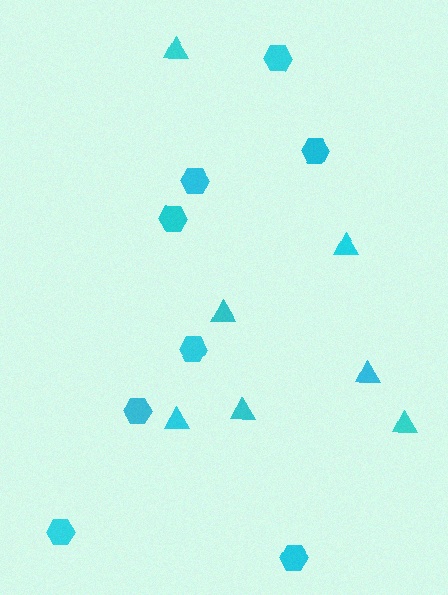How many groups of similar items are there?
There are 2 groups: one group of triangles (7) and one group of hexagons (8).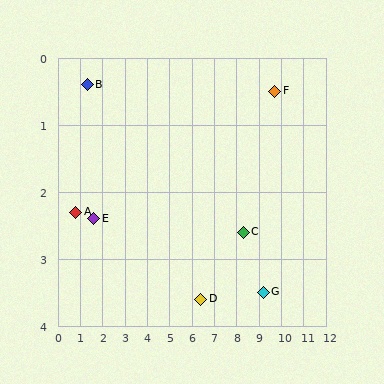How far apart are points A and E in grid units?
Points A and E are about 0.8 grid units apart.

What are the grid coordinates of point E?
Point E is at approximately (1.6, 2.4).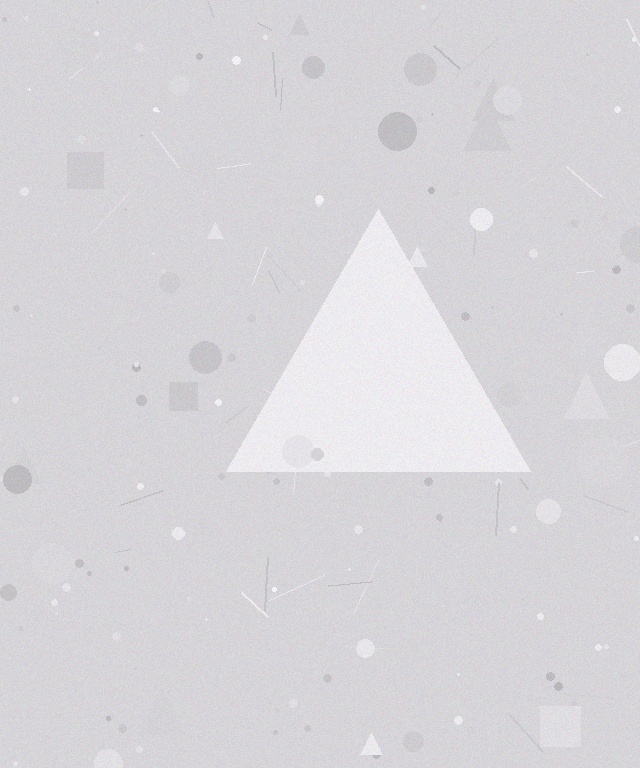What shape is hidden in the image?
A triangle is hidden in the image.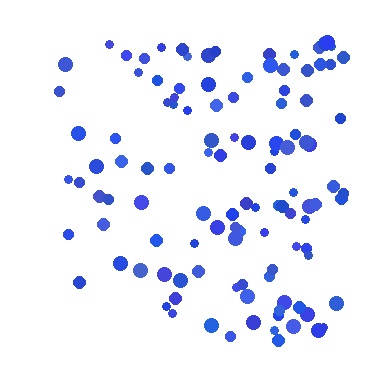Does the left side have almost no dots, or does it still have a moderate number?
Still a moderate number, just noticeably fewer than the right.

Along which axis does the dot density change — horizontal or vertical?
Horizontal.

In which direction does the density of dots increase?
From left to right, with the right side densest.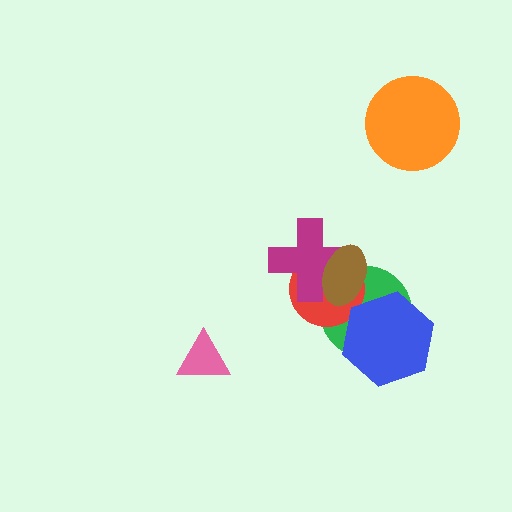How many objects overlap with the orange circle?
0 objects overlap with the orange circle.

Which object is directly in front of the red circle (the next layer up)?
The magenta cross is directly in front of the red circle.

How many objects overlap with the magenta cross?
3 objects overlap with the magenta cross.